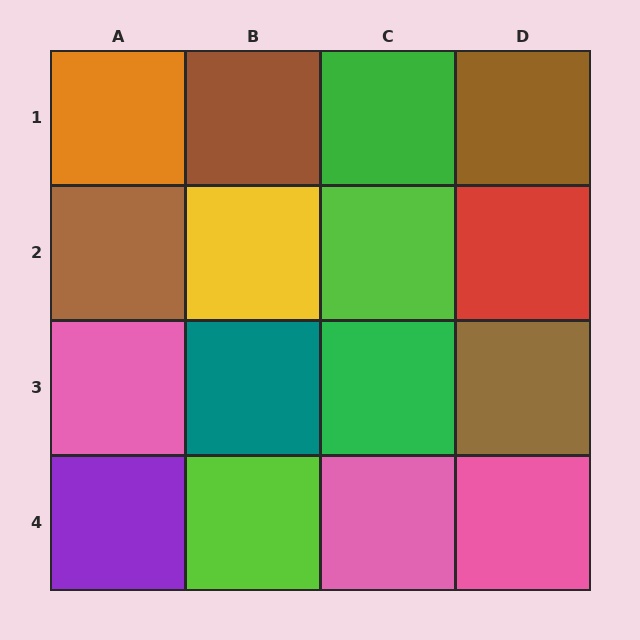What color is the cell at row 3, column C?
Green.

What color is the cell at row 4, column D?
Pink.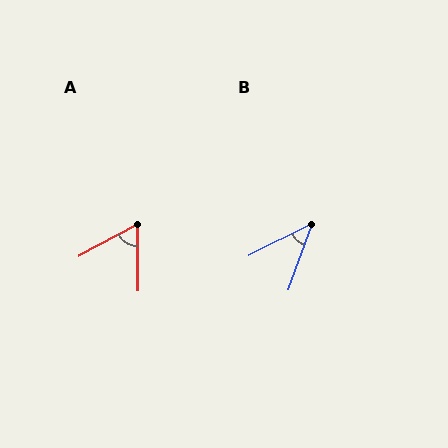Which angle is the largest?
A, at approximately 62 degrees.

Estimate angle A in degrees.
Approximately 62 degrees.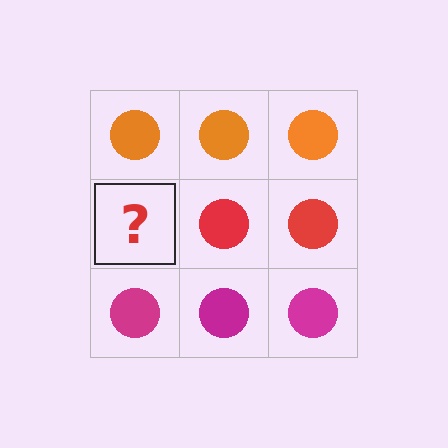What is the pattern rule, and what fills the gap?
The rule is that each row has a consistent color. The gap should be filled with a red circle.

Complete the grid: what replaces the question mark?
The question mark should be replaced with a red circle.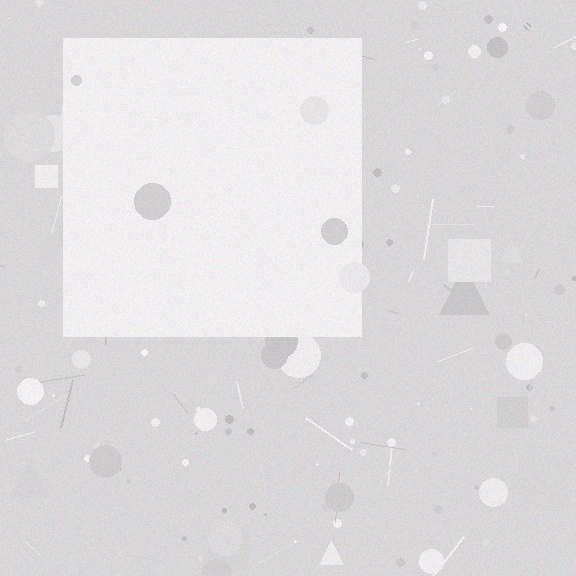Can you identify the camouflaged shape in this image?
The camouflaged shape is a square.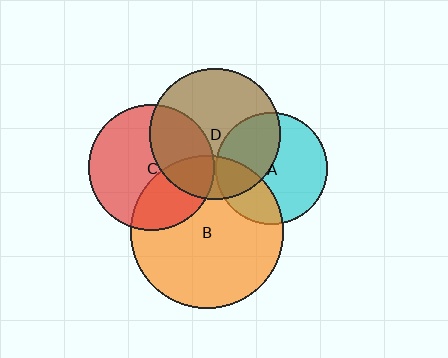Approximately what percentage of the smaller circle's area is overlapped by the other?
Approximately 35%.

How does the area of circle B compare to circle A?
Approximately 1.9 times.